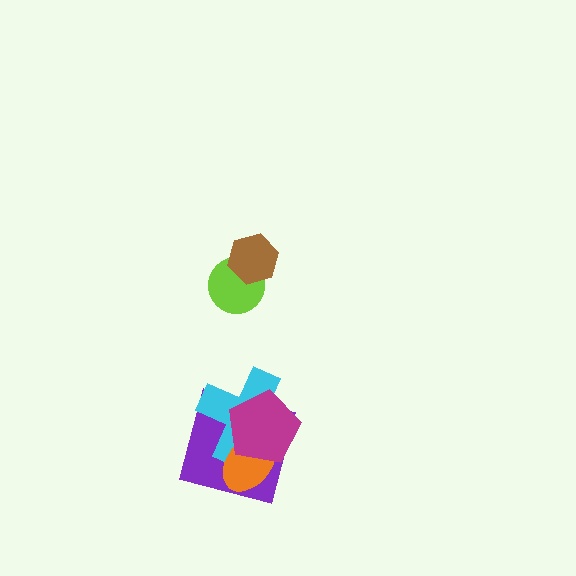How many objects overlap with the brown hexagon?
1 object overlaps with the brown hexagon.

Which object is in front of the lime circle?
The brown hexagon is in front of the lime circle.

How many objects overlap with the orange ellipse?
3 objects overlap with the orange ellipse.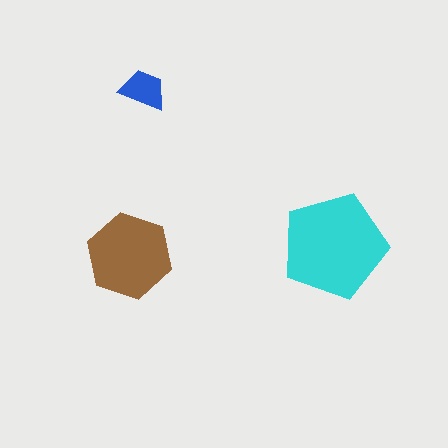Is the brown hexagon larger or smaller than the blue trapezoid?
Larger.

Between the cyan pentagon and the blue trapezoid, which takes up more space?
The cyan pentagon.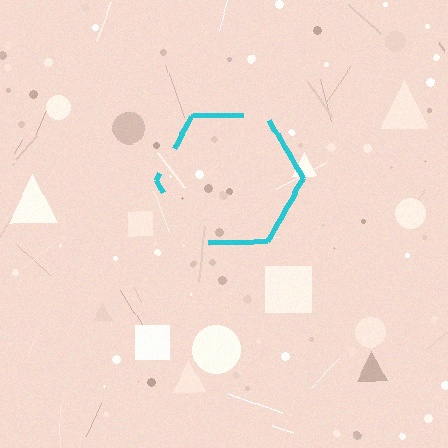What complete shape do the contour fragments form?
The contour fragments form a hexagon.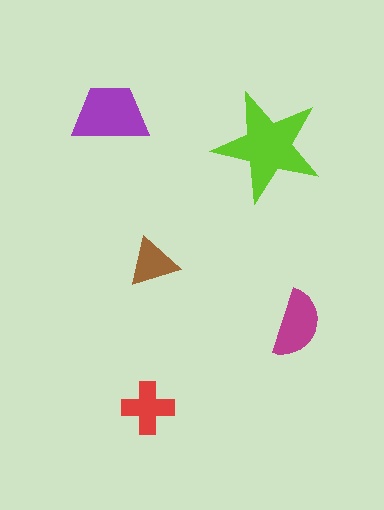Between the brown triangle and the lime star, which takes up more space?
The lime star.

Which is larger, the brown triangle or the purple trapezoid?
The purple trapezoid.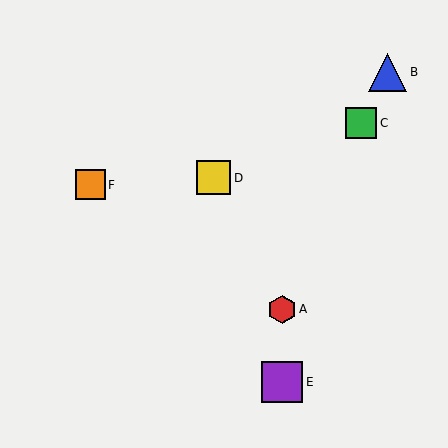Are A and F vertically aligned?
No, A is at x≈282 and F is at x≈90.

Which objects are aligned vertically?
Objects A, E are aligned vertically.